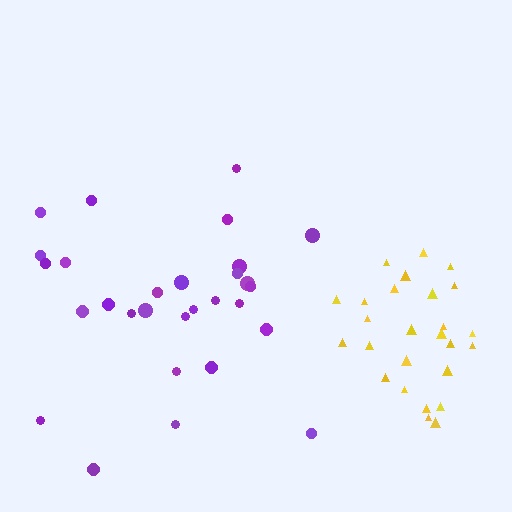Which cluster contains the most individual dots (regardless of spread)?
Purple (29).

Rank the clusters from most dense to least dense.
yellow, purple.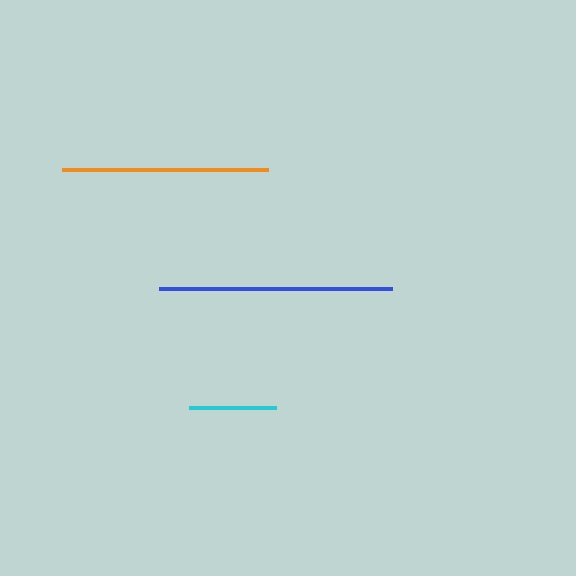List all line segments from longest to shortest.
From longest to shortest: blue, orange, cyan.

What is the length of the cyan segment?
The cyan segment is approximately 87 pixels long.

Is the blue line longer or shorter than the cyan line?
The blue line is longer than the cyan line.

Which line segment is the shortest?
The cyan line is the shortest at approximately 87 pixels.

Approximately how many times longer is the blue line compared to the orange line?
The blue line is approximately 1.1 times the length of the orange line.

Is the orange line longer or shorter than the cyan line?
The orange line is longer than the cyan line.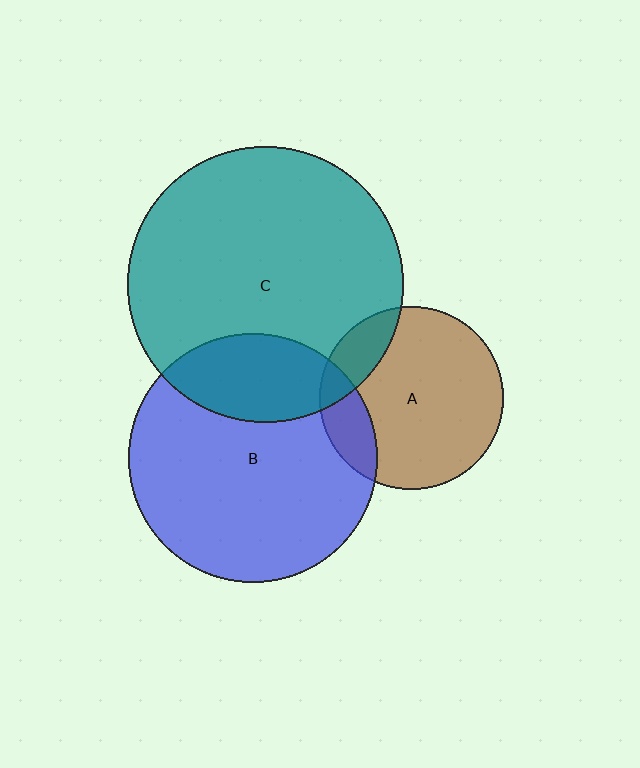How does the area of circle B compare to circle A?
Approximately 1.8 times.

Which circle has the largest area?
Circle C (teal).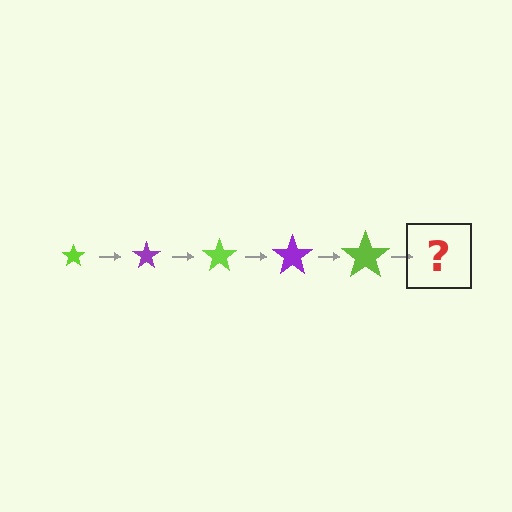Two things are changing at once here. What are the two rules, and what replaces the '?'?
The two rules are that the star grows larger each step and the color cycles through lime and purple. The '?' should be a purple star, larger than the previous one.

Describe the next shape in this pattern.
It should be a purple star, larger than the previous one.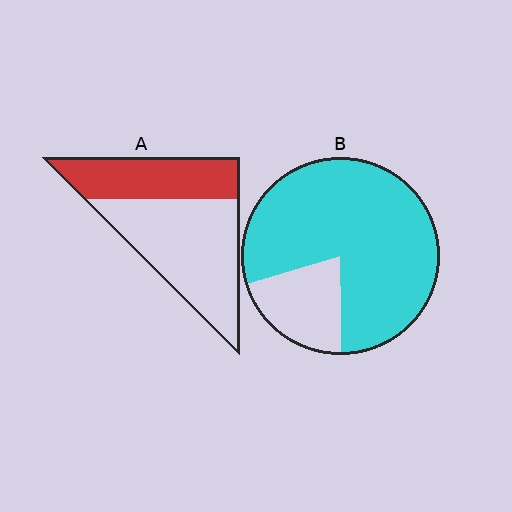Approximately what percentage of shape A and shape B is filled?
A is approximately 40% and B is approximately 80%.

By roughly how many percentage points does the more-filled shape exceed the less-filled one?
By roughly 40 percentage points (B over A).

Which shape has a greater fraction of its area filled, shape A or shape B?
Shape B.